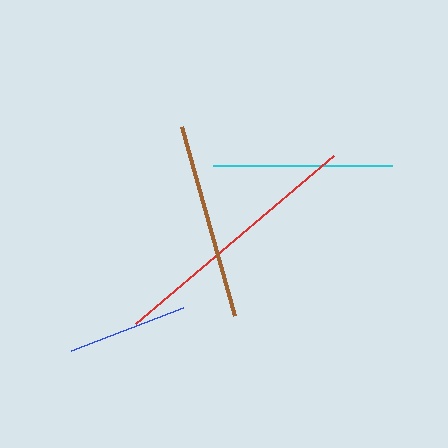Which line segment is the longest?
The red line is the longest at approximately 260 pixels.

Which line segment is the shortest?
The blue line is the shortest at approximately 120 pixels.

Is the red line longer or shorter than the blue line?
The red line is longer than the blue line.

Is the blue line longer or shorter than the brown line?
The brown line is longer than the blue line.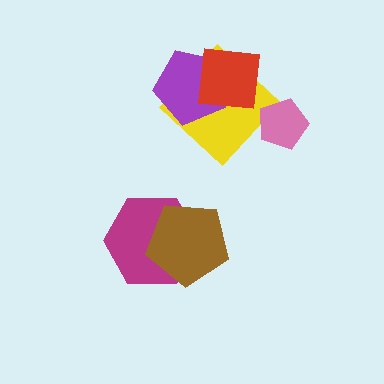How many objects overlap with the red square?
2 objects overlap with the red square.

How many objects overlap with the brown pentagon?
1 object overlaps with the brown pentagon.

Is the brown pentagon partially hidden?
No, no other shape covers it.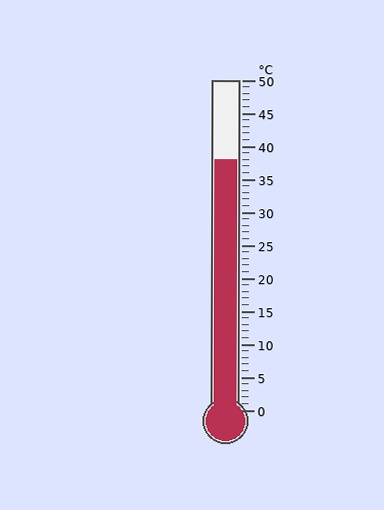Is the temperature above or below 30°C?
The temperature is above 30°C.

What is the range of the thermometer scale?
The thermometer scale ranges from 0°C to 50°C.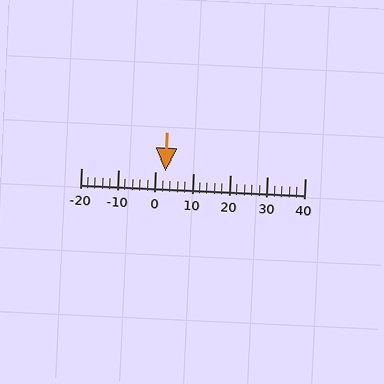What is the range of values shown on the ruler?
The ruler shows values from -20 to 40.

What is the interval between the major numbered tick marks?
The major tick marks are spaced 10 units apart.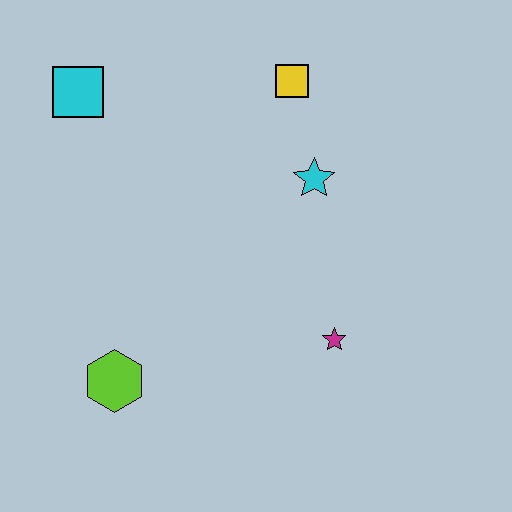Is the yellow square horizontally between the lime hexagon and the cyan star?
Yes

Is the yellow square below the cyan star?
No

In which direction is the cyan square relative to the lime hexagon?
The cyan square is above the lime hexagon.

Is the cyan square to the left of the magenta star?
Yes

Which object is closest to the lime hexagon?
The magenta star is closest to the lime hexagon.